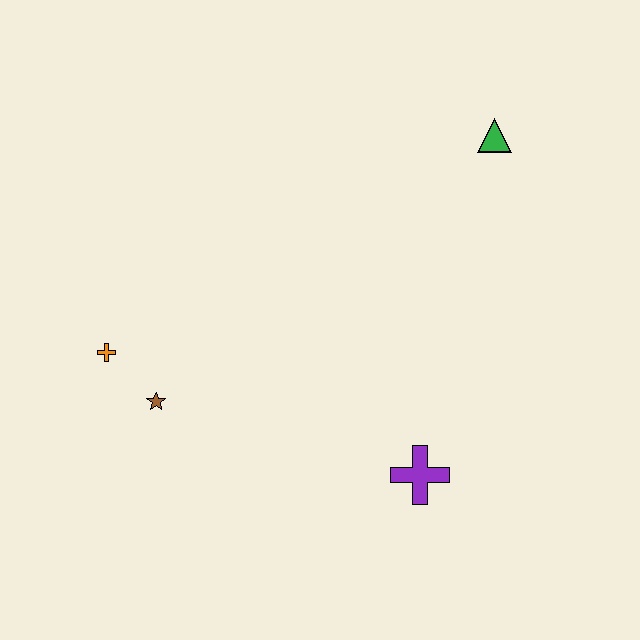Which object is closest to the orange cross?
The brown star is closest to the orange cross.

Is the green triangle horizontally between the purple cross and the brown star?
No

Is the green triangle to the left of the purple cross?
No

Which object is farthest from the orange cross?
The green triangle is farthest from the orange cross.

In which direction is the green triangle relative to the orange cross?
The green triangle is to the right of the orange cross.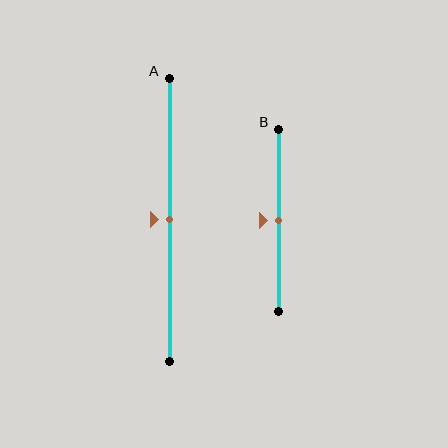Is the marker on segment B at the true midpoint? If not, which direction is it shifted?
Yes, the marker on segment B is at the true midpoint.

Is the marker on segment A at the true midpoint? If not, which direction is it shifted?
Yes, the marker on segment A is at the true midpoint.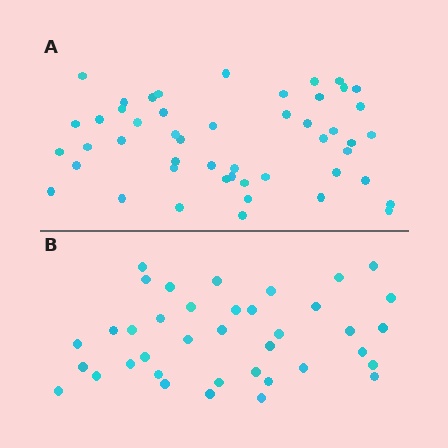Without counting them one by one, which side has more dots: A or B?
Region A (the top region) has more dots.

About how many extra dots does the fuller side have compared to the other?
Region A has roughly 12 or so more dots than region B.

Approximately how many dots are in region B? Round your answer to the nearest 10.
About 40 dots. (The exact count is 38, which rounds to 40.)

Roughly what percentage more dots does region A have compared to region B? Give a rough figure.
About 30% more.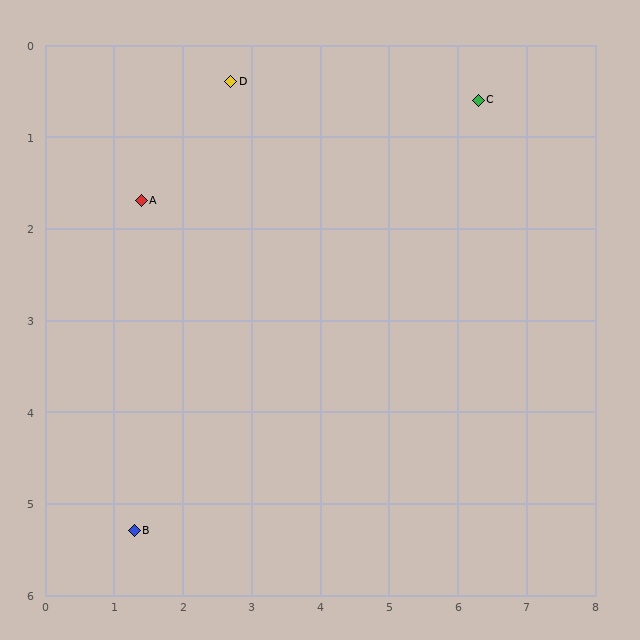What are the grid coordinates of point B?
Point B is at approximately (1.3, 5.3).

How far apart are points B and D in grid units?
Points B and D are about 5.1 grid units apart.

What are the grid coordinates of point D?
Point D is at approximately (2.7, 0.4).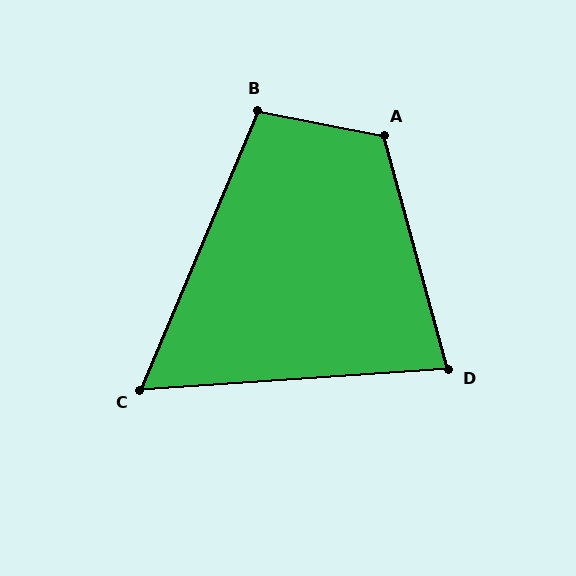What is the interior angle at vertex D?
Approximately 79 degrees (acute).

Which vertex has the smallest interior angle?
C, at approximately 63 degrees.